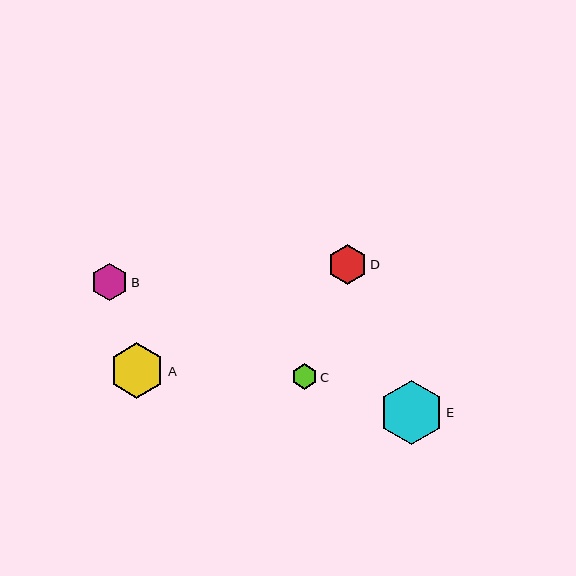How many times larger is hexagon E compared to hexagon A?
Hexagon E is approximately 1.2 times the size of hexagon A.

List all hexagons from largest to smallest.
From largest to smallest: E, A, D, B, C.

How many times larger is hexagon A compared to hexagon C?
Hexagon A is approximately 2.2 times the size of hexagon C.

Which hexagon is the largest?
Hexagon E is the largest with a size of approximately 64 pixels.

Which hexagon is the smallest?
Hexagon C is the smallest with a size of approximately 25 pixels.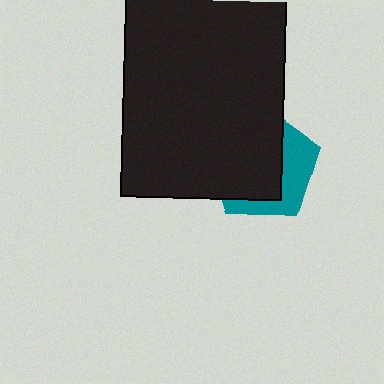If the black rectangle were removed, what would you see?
You would see the complete teal pentagon.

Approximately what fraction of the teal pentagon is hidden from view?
Roughly 64% of the teal pentagon is hidden behind the black rectangle.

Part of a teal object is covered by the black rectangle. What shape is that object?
It is a pentagon.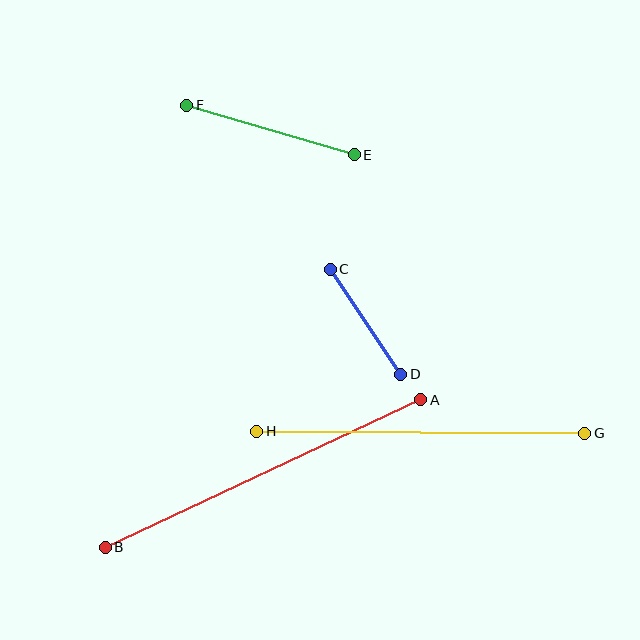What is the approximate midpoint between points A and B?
The midpoint is at approximately (263, 474) pixels.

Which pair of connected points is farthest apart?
Points A and B are farthest apart.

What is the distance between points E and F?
The distance is approximately 174 pixels.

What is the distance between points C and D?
The distance is approximately 126 pixels.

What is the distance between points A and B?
The distance is approximately 348 pixels.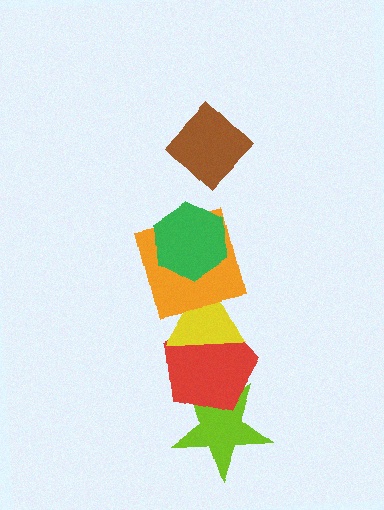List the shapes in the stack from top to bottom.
From top to bottom: the brown diamond, the green hexagon, the orange square, the yellow triangle, the red pentagon, the lime star.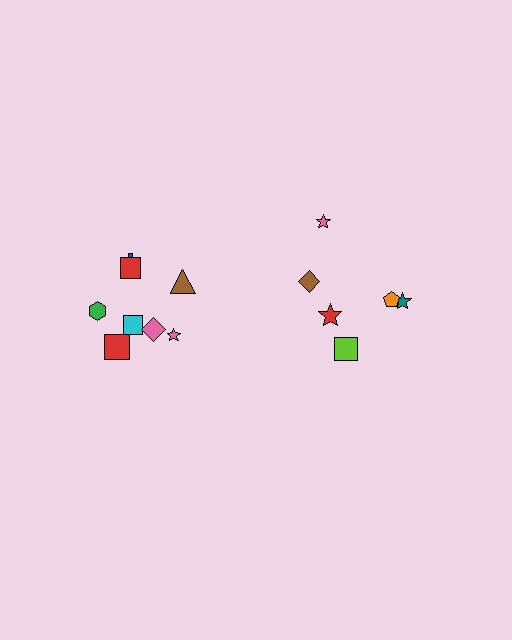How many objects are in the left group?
There are 8 objects.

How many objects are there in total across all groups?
There are 14 objects.